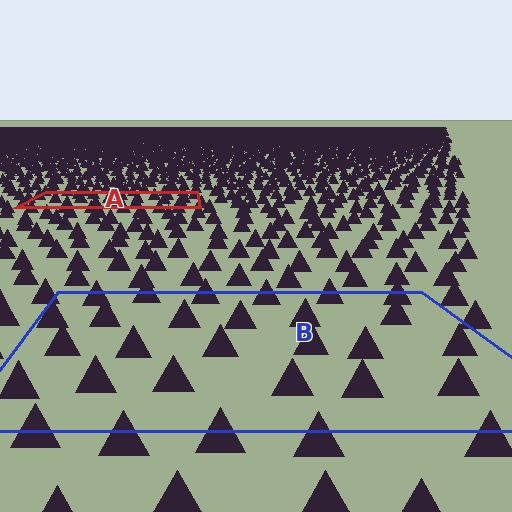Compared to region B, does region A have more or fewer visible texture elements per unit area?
Region A has more texture elements per unit area — they are packed more densely because it is farther away.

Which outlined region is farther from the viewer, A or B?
Region A is farther from the viewer — the texture elements inside it appear smaller and more densely packed.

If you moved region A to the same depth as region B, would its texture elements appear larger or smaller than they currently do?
They would appear larger. At a closer depth, the same texture elements are projected at a bigger on-screen size.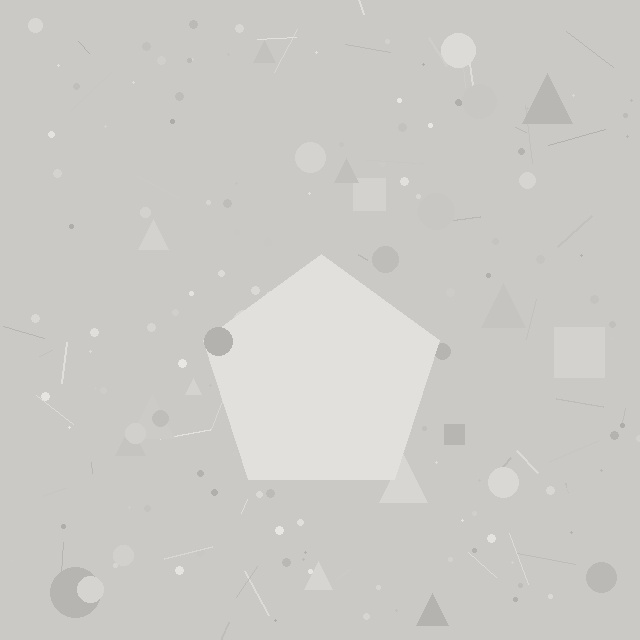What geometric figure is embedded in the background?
A pentagon is embedded in the background.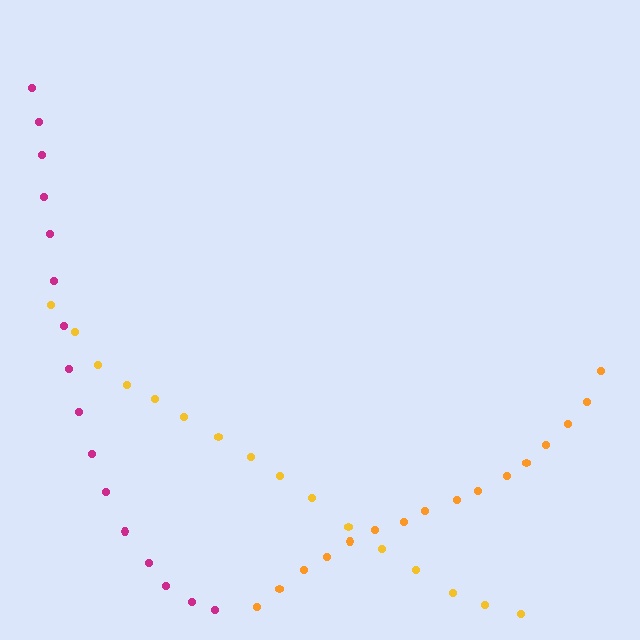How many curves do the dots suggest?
There are 3 distinct paths.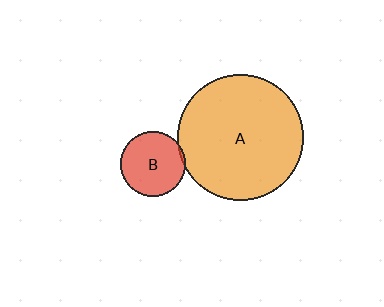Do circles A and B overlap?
Yes.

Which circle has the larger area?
Circle A (orange).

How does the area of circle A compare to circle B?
Approximately 3.8 times.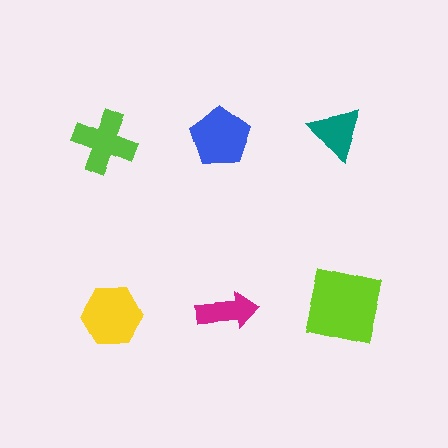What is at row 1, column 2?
A blue pentagon.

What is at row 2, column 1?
A yellow hexagon.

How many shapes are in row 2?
3 shapes.